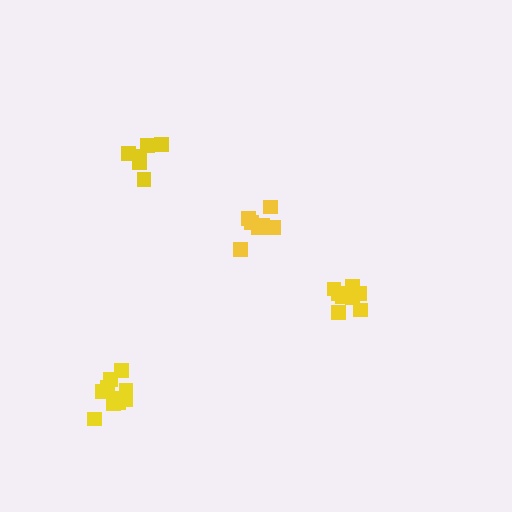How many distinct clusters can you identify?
There are 4 distinct clusters.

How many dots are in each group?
Group 1: 6 dots, Group 2: 7 dots, Group 3: 8 dots, Group 4: 10 dots (31 total).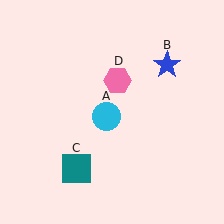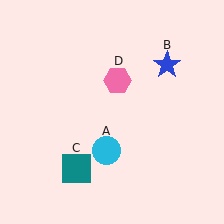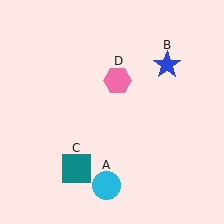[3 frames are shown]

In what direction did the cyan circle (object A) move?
The cyan circle (object A) moved down.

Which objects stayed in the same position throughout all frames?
Blue star (object B) and teal square (object C) and pink hexagon (object D) remained stationary.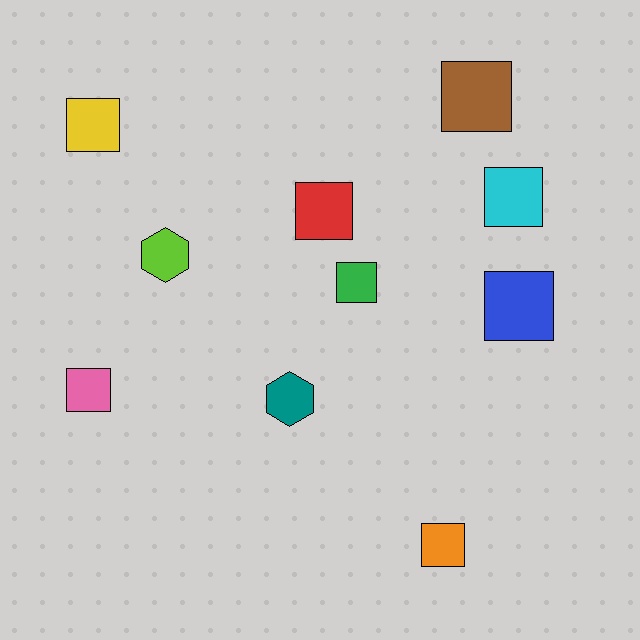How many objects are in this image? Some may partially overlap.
There are 10 objects.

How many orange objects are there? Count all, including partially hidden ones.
There is 1 orange object.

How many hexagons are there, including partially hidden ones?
There are 2 hexagons.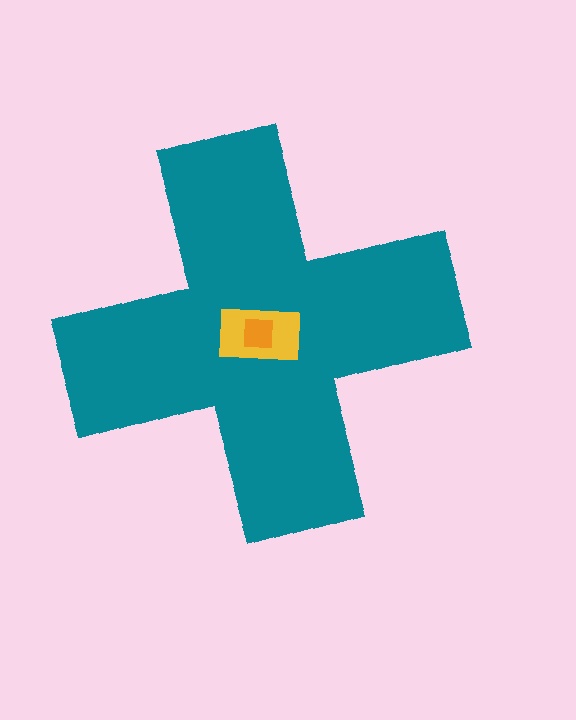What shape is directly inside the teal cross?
The yellow rectangle.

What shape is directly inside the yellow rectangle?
The orange square.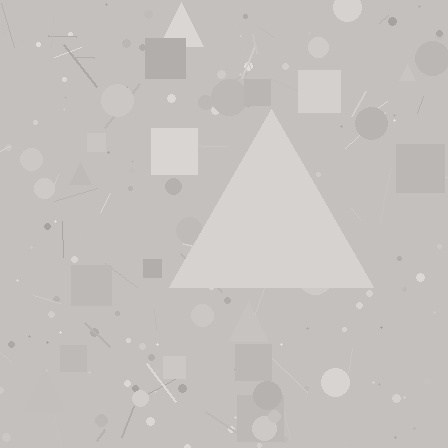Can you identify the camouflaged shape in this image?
The camouflaged shape is a triangle.